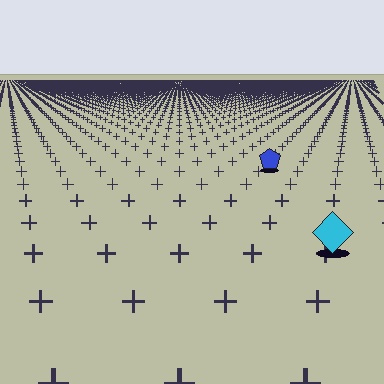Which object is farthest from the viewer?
The blue pentagon is farthest from the viewer. It appears smaller and the ground texture around it is denser.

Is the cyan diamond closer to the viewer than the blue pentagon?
Yes. The cyan diamond is closer — you can tell from the texture gradient: the ground texture is coarser near it.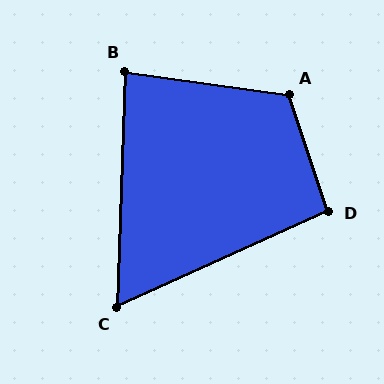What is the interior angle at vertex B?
Approximately 84 degrees (acute).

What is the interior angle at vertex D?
Approximately 96 degrees (obtuse).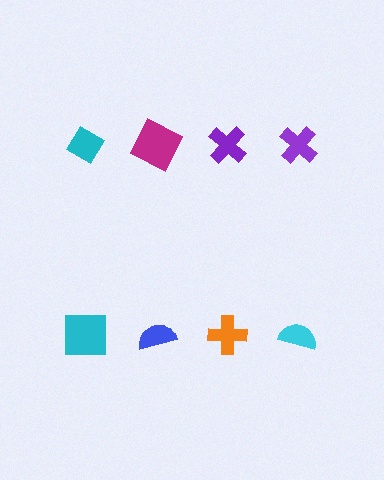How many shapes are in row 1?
4 shapes.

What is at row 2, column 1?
A cyan square.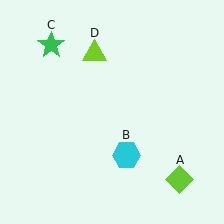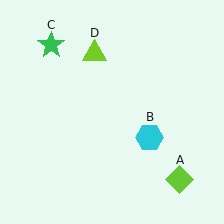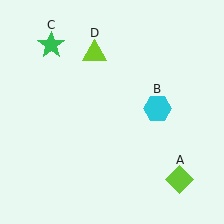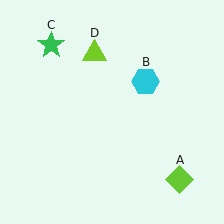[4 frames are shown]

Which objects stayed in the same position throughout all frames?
Lime diamond (object A) and green star (object C) and lime triangle (object D) remained stationary.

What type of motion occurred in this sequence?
The cyan hexagon (object B) rotated counterclockwise around the center of the scene.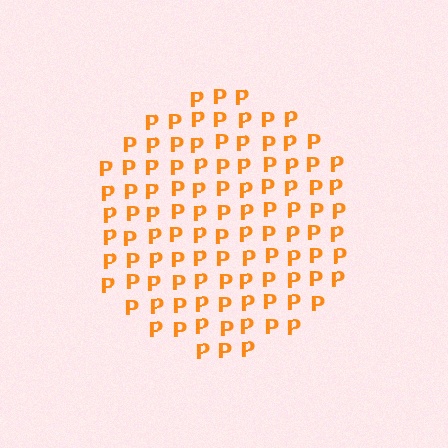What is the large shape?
The large shape is a circle.